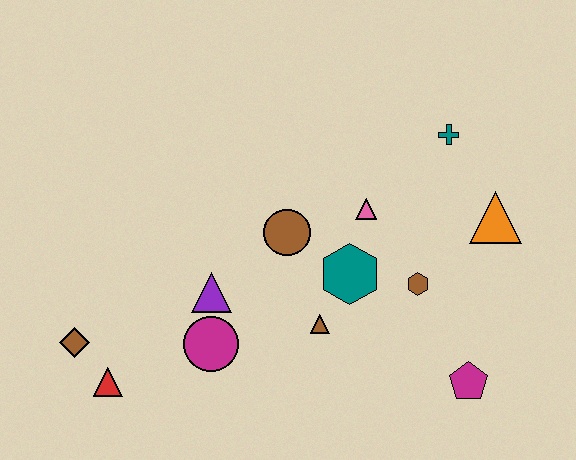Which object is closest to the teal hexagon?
The brown triangle is closest to the teal hexagon.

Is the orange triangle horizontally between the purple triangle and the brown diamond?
No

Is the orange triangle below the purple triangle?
No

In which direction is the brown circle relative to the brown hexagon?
The brown circle is to the left of the brown hexagon.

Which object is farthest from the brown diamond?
The orange triangle is farthest from the brown diamond.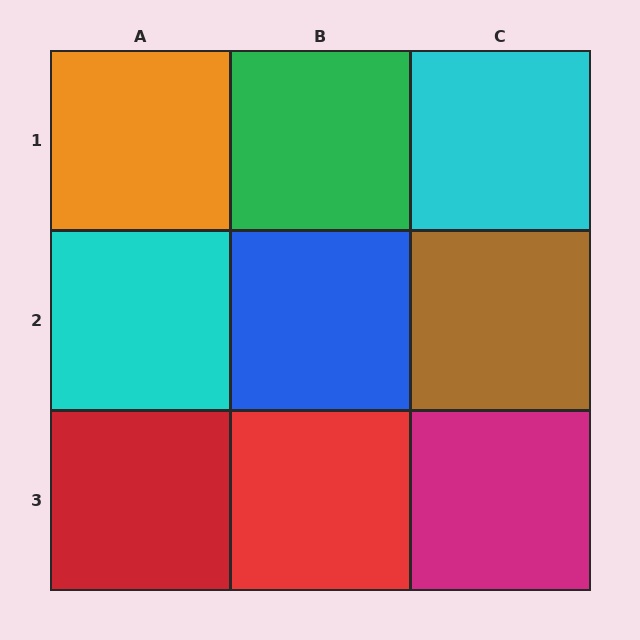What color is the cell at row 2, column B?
Blue.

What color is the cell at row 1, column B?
Green.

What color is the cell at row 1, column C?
Cyan.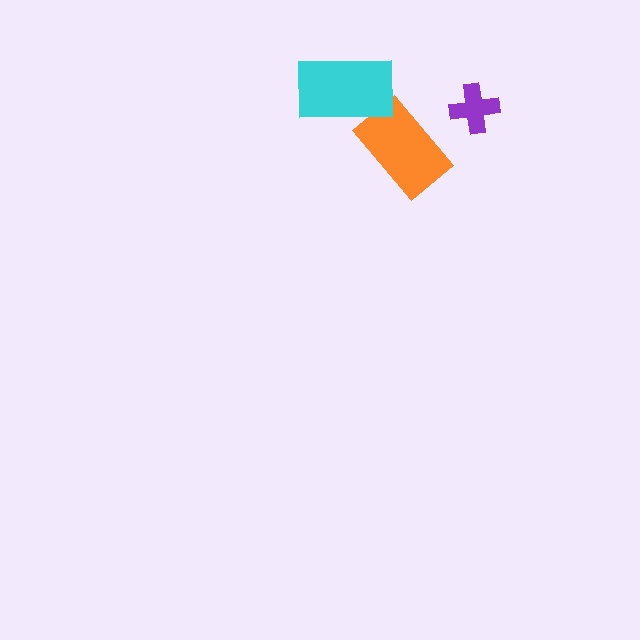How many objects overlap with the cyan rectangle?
1 object overlaps with the cyan rectangle.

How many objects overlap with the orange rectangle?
1 object overlaps with the orange rectangle.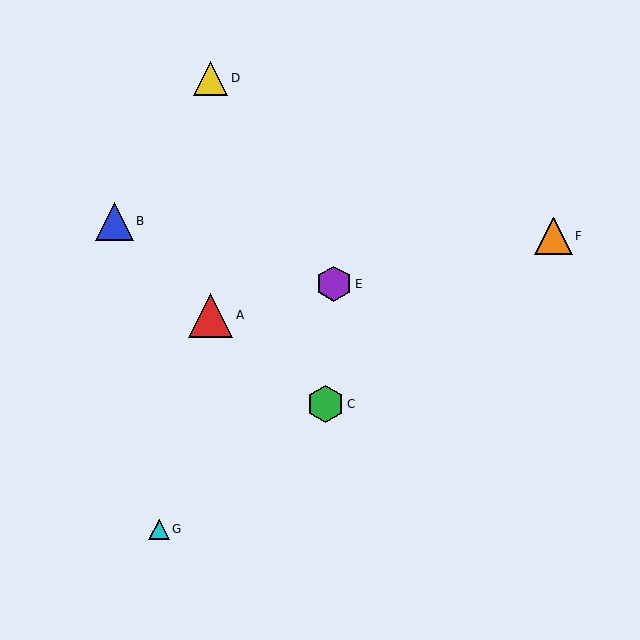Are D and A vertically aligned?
Yes, both are at x≈211.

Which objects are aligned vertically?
Objects A, D are aligned vertically.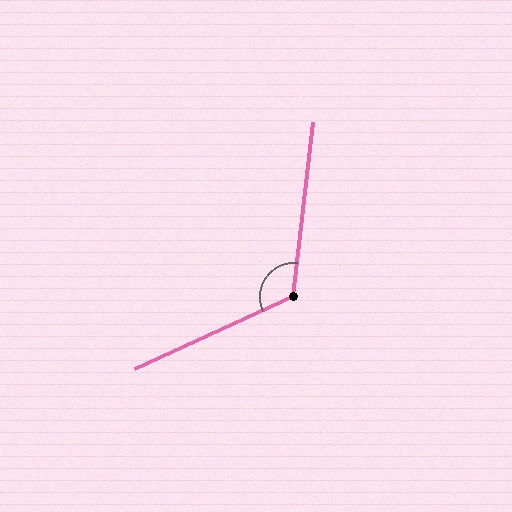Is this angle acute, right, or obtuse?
It is obtuse.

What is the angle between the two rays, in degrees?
Approximately 121 degrees.